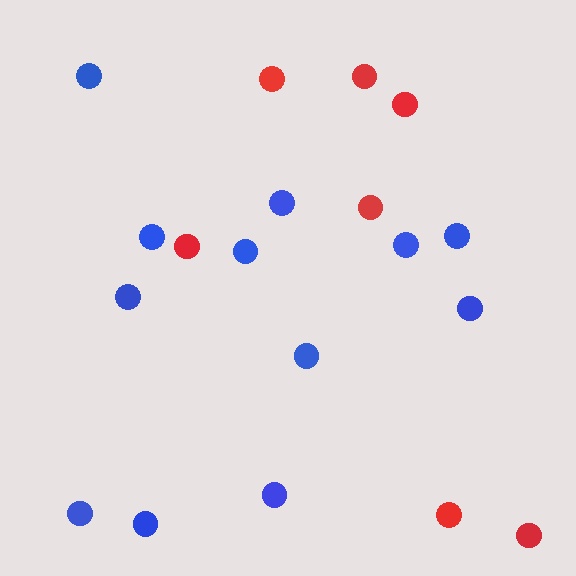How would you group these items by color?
There are 2 groups: one group of red circles (7) and one group of blue circles (12).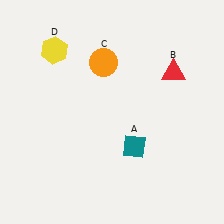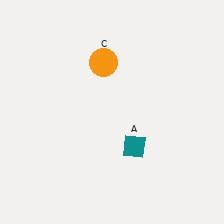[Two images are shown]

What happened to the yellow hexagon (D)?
The yellow hexagon (D) was removed in Image 2. It was in the top-left area of Image 1.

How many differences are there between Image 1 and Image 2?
There are 2 differences between the two images.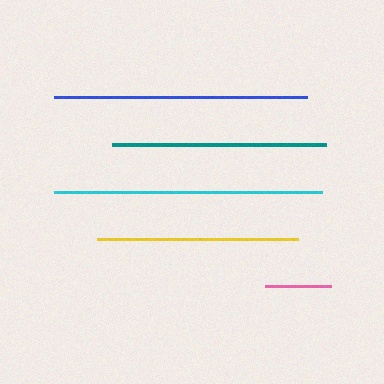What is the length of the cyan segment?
The cyan segment is approximately 269 pixels long.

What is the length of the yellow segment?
The yellow segment is approximately 201 pixels long.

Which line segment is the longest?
The cyan line is the longest at approximately 269 pixels.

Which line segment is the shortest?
The pink line is the shortest at approximately 66 pixels.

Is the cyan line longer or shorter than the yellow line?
The cyan line is longer than the yellow line.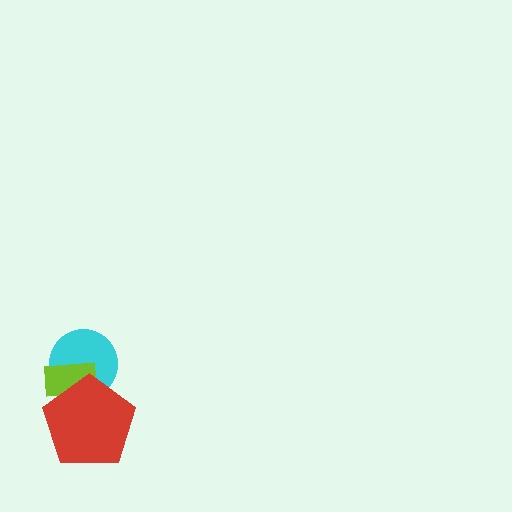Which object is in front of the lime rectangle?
The red pentagon is in front of the lime rectangle.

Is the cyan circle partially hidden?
Yes, it is partially covered by another shape.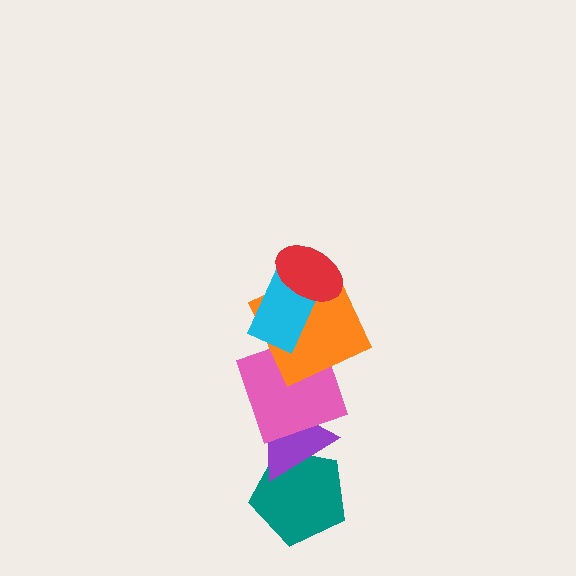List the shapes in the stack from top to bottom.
From top to bottom: the red ellipse, the cyan rectangle, the orange square, the pink square, the purple triangle, the teal pentagon.